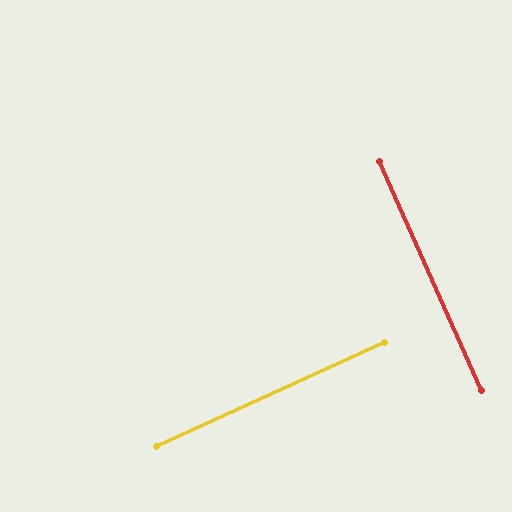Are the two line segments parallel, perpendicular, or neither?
Perpendicular — they meet at approximately 89°.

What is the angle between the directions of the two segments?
Approximately 89 degrees.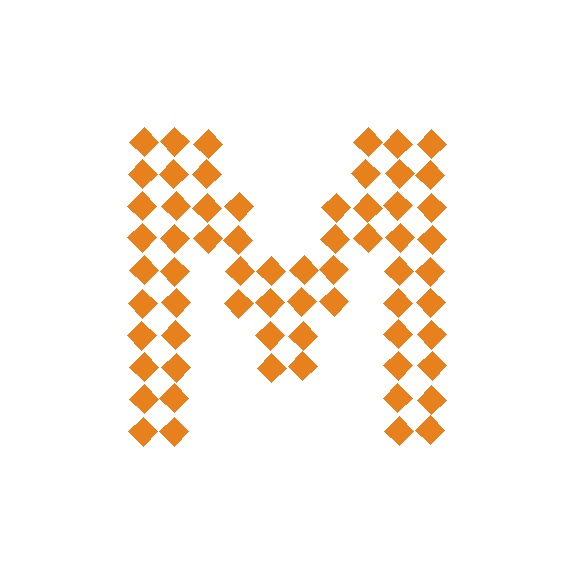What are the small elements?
The small elements are diamonds.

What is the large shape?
The large shape is the letter M.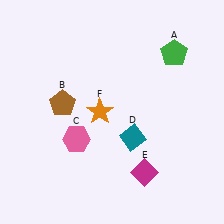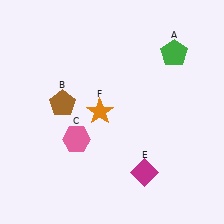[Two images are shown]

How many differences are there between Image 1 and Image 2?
There is 1 difference between the two images.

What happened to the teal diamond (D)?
The teal diamond (D) was removed in Image 2. It was in the bottom-right area of Image 1.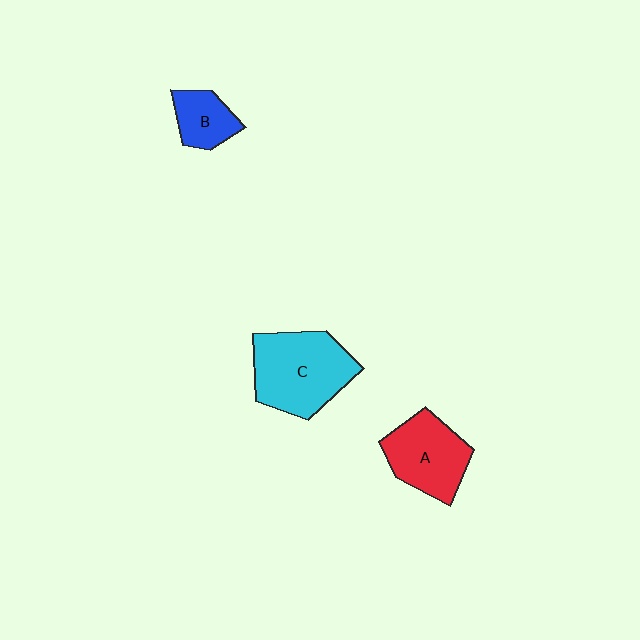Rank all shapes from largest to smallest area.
From largest to smallest: C (cyan), A (red), B (blue).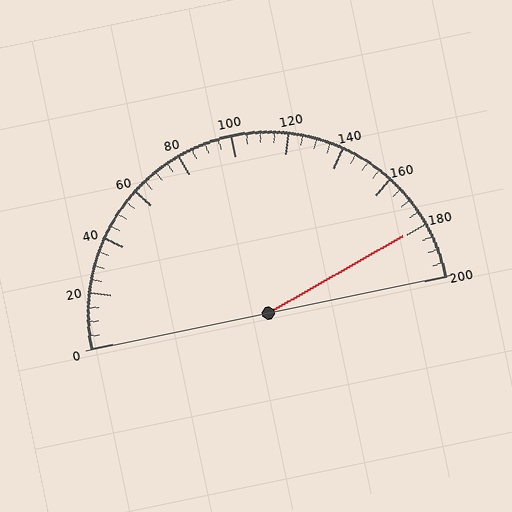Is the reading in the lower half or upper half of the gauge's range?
The reading is in the upper half of the range (0 to 200).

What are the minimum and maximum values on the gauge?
The gauge ranges from 0 to 200.